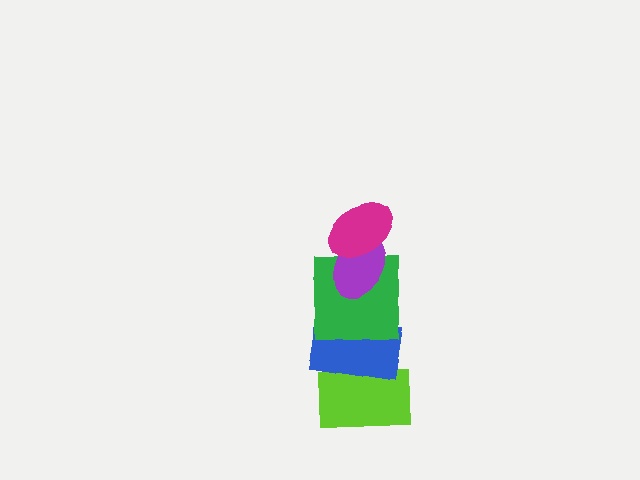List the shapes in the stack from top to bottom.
From top to bottom: the magenta ellipse, the purple ellipse, the green square, the blue rectangle, the lime rectangle.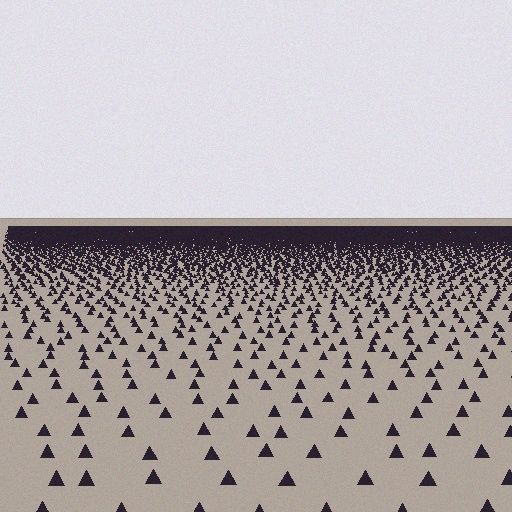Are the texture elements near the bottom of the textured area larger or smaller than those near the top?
Larger. Near the bottom, elements are closer to the viewer and appear at a bigger on-screen size.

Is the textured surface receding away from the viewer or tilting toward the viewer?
The surface is receding away from the viewer. Texture elements get smaller and denser toward the top.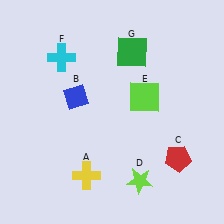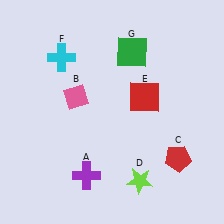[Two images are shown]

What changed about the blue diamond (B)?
In Image 1, B is blue. In Image 2, it changed to pink.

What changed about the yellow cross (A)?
In Image 1, A is yellow. In Image 2, it changed to purple.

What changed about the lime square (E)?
In Image 1, E is lime. In Image 2, it changed to red.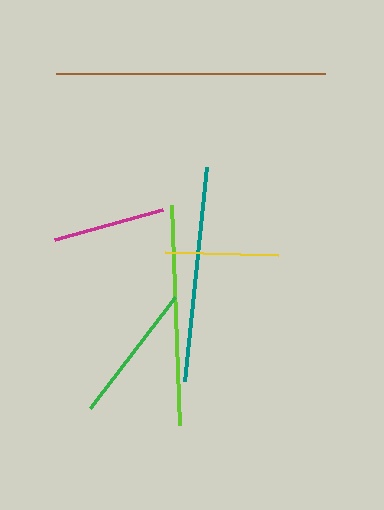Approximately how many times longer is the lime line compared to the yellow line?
The lime line is approximately 1.9 times the length of the yellow line.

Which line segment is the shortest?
The magenta line is the shortest at approximately 112 pixels.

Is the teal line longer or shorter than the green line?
The teal line is longer than the green line.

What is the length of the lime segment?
The lime segment is approximately 221 pixels long.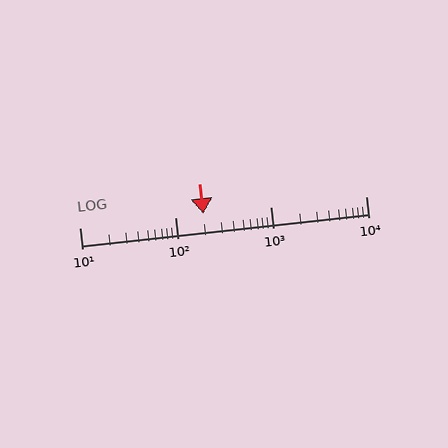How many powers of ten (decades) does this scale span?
The scale spans 3 decades, from 10 to 10000.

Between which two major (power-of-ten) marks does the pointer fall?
The pointer is between 100 and 1000.